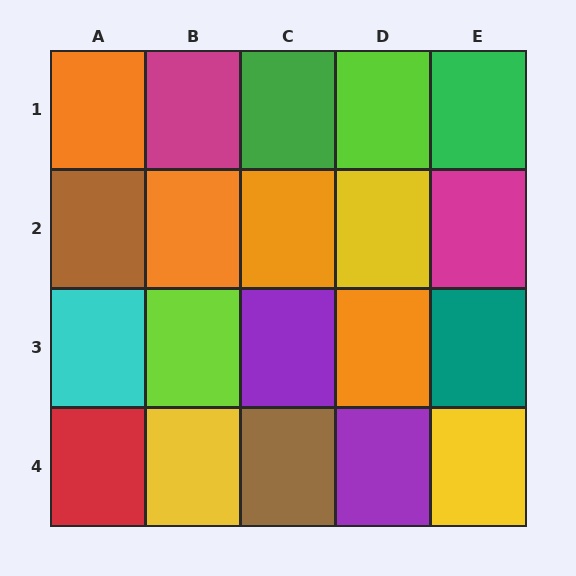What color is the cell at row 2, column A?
Brown.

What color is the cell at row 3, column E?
Teal.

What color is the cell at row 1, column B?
Magenta.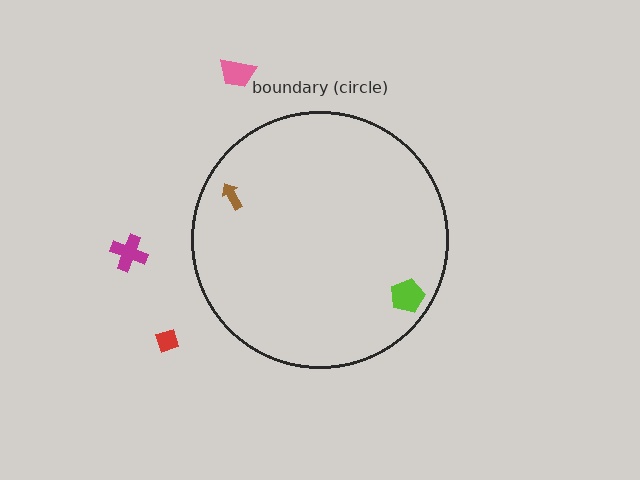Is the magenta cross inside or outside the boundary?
Outside.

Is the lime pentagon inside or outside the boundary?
Inside.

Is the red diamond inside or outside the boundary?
Outside.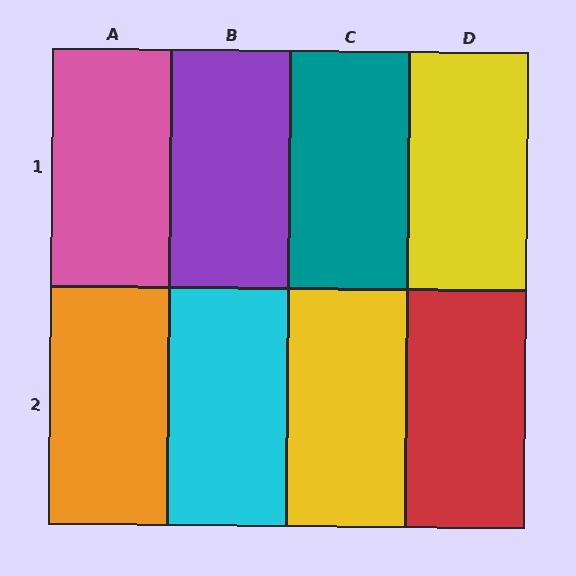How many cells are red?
1 cell is red.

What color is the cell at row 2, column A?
Orange.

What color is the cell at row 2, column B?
Cyan.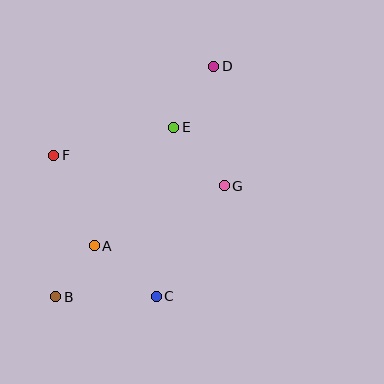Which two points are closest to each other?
Points A and B are closest to each other.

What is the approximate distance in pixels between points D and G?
The distance between D and G is approximately 120 pixels.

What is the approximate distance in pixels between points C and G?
The distance between C and G is approximately 130 pixels.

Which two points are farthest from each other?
Points B and D are farthest from each other.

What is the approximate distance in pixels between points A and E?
The distance between A and E is approximately 143 pixels.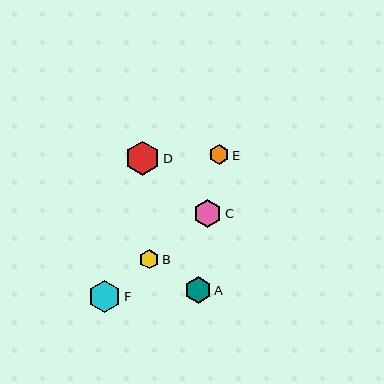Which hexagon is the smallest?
Hexagon B is the smallest with a size of approximately 19 pixels.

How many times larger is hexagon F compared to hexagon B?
Hexagon F is approximately 1.7 times the size of hexagon B.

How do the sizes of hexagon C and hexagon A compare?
Hexagon C and hexagon A are approximately the same size.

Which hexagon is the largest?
Hexagon D is the largest with a size of approximately 34 pixels.